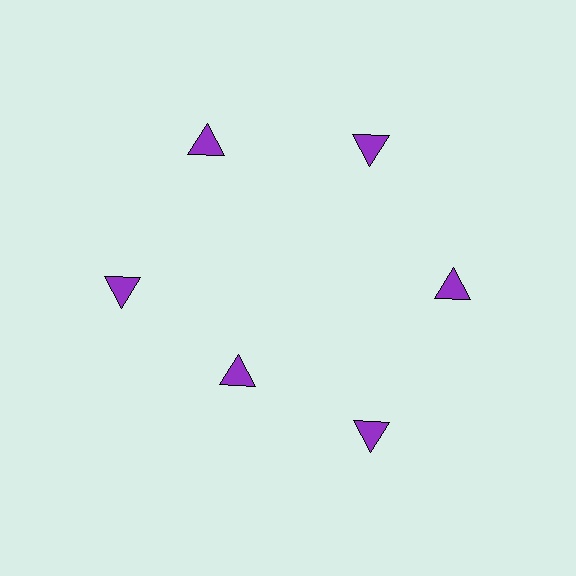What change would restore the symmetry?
The symmetry would be restored by moving it outward, back onto the ring so that all 6 triangles sit at equal angles and equal distance from the center.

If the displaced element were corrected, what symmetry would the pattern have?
It would have 6-fold rotational symmetry — the pattern would map onto itself every 60 degrees.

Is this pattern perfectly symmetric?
No. The 6 purple triangles are arranged in a ring, but one element near the 7 o'clock position is pulled inward toward the center, breaking the 6-fold rotational symmetry.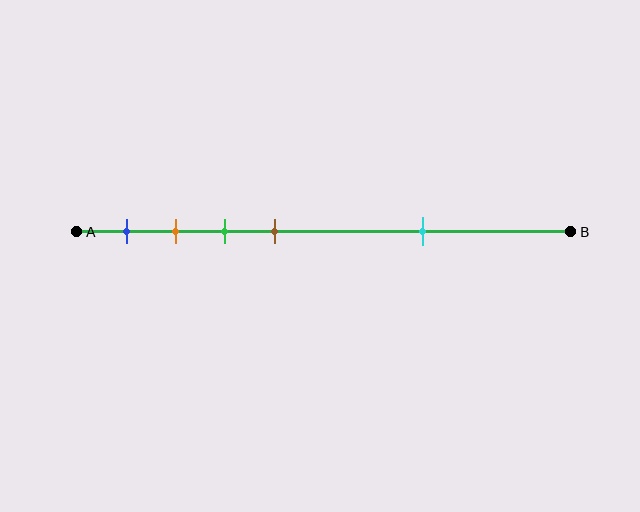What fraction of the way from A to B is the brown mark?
The brown mark is approximately 40% (0.4) of the way from A to B.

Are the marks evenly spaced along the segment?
No, the marks are not evenly spaced.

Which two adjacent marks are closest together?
The orange and green marks are the closest adjacent pair.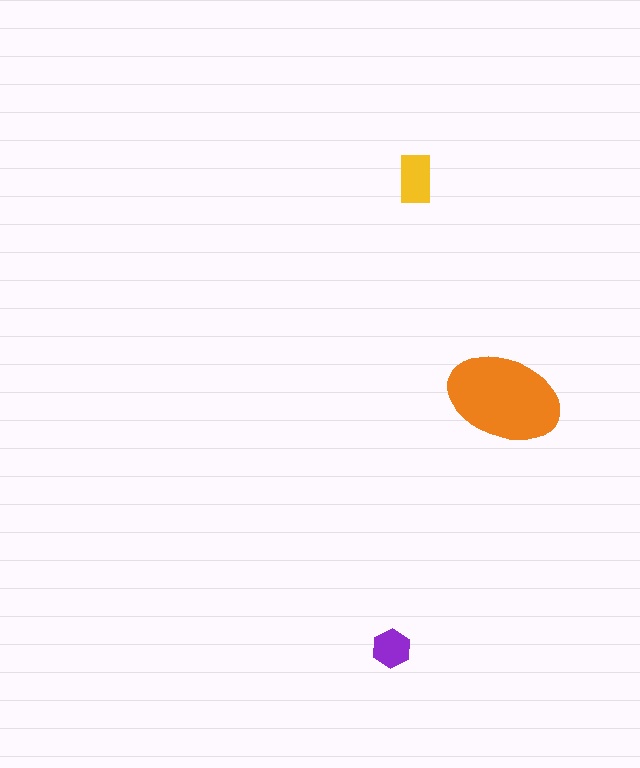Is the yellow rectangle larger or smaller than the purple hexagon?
Larger.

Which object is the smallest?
The purple hexagon.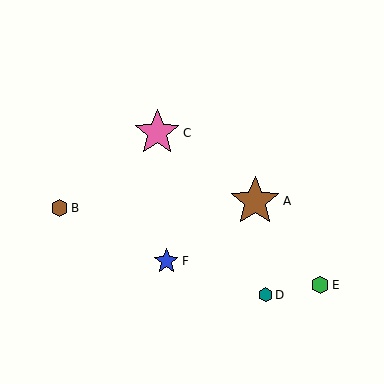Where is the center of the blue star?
The center of the blue star is at (166, 261).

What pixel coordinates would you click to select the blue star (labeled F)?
Click at (166, 261) to select the blue star F.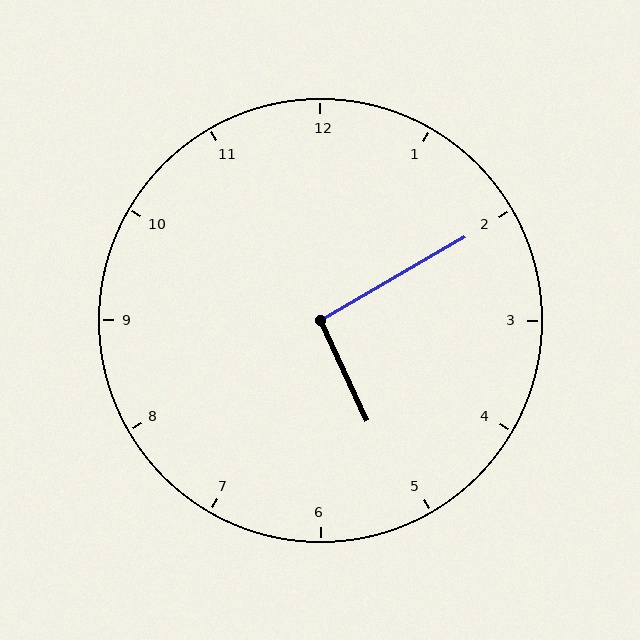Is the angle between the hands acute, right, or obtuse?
It is right.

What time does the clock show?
5:10.